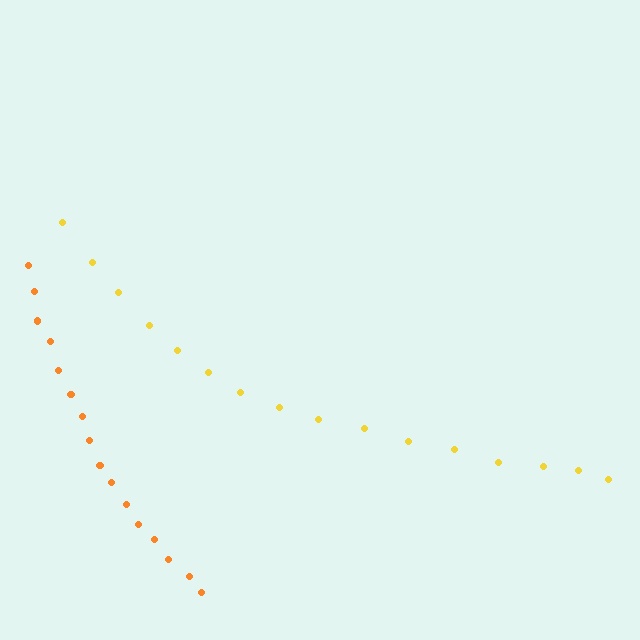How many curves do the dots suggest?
There are 2 distinct paths.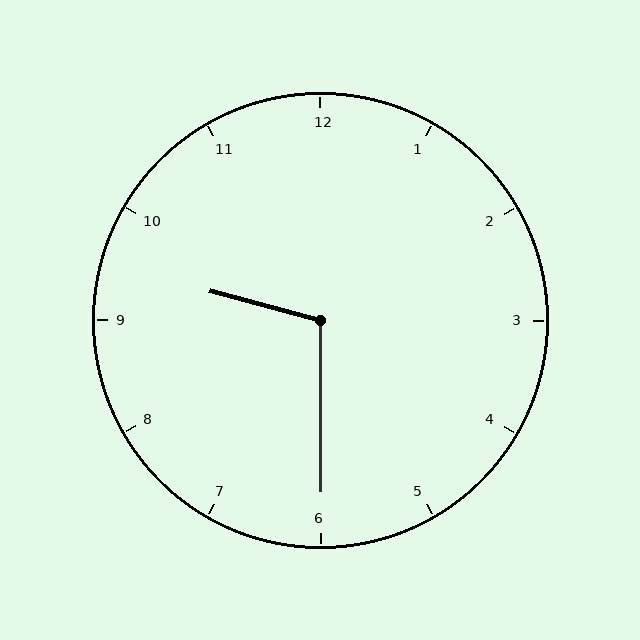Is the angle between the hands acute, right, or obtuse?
It is obtuse.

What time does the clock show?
9:30.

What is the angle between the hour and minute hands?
Approximately 105 degrees.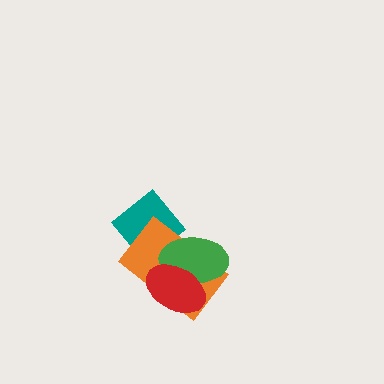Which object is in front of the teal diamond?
The orange rectangle is in front of the teal diamond.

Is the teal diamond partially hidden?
Yes, it is partially covered by another shape.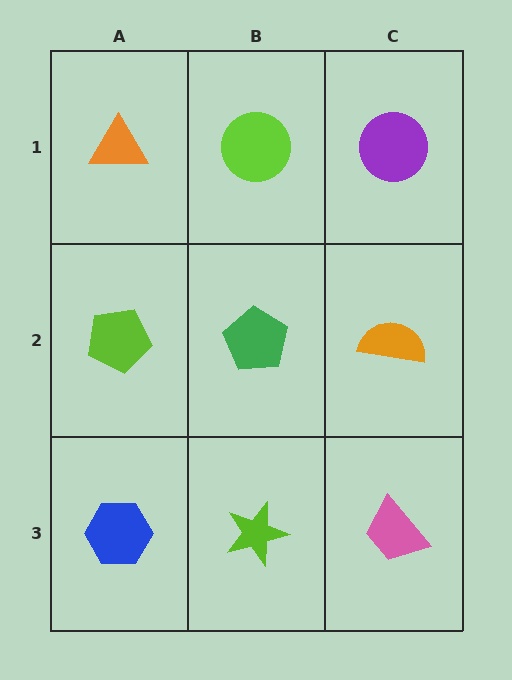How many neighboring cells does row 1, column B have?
3.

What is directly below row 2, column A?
A blue hexagon.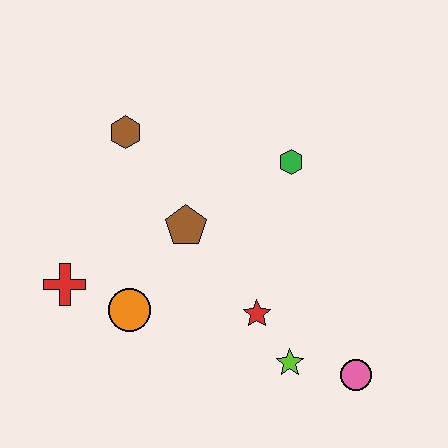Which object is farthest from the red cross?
The pink circle is farthest from the red cross.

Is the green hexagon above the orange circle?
Yes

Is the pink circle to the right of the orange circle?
Yes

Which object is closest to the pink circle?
The lime star is closest to the pink circle.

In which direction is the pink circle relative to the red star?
The pink circle is to the right of the red star.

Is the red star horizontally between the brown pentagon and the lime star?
Yes